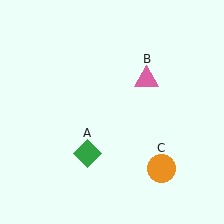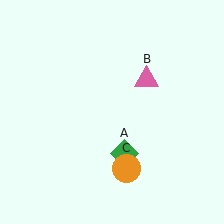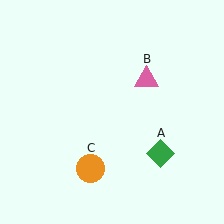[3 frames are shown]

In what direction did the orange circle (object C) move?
The orange circle (object C) moved left.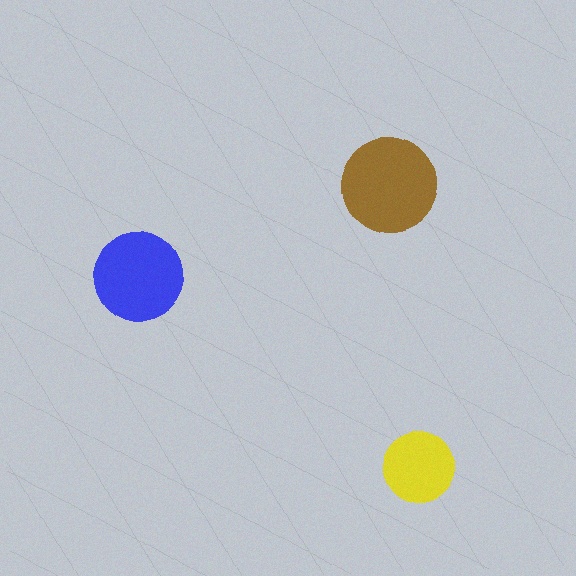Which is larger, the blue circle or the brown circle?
The brown one.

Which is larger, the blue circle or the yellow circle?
The blue one.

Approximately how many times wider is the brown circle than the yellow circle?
About 1.5 times wider.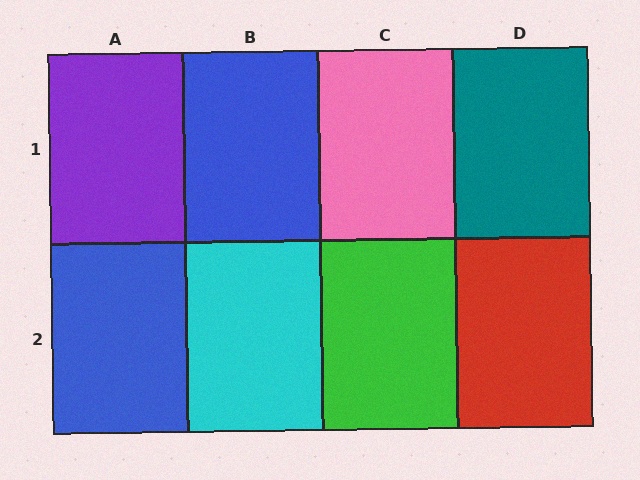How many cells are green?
1 cell is green.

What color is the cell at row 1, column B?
Blue.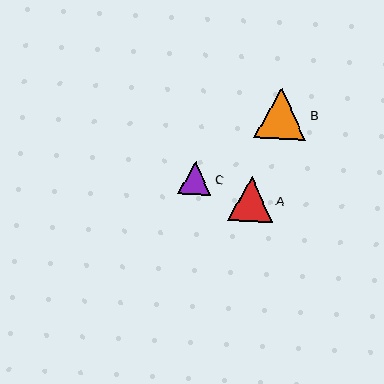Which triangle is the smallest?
Triangle C is the smallest with a size of approximately 33 pixels.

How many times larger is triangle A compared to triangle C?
Triangle A is approximately 1.4 times the size of triangle C.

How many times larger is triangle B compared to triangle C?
Triangle B is approximately 1.6 times the size of triangle C.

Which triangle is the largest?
Triangle B is the largest with a size of approximately 52 pixels.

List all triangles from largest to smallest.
From largest to smallest: B, A, C.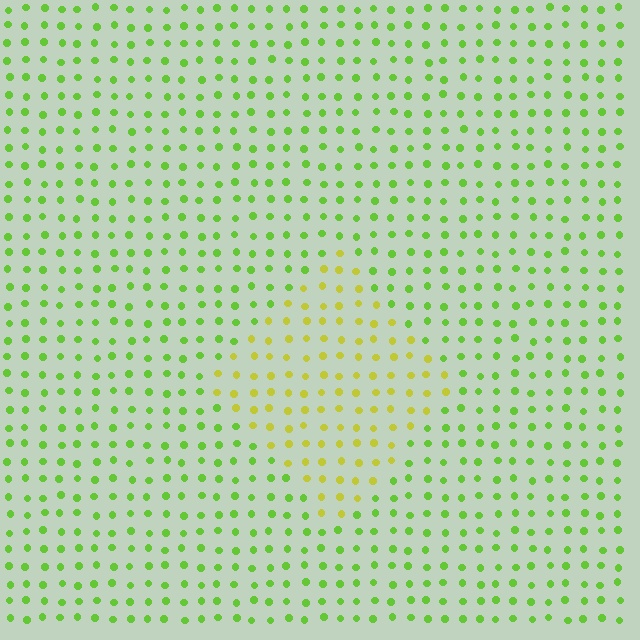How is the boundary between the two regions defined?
The boundary is defined purely by a slight shift in hue (about 38 degrees). Spacing, size, and orientation are identical on both sides.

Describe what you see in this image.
The image is filled with small lime elements in a uniform arrangement. A diamond-shaped region is visible where the elements are tinted to a slightly different hue, forming a subtle color boundary.